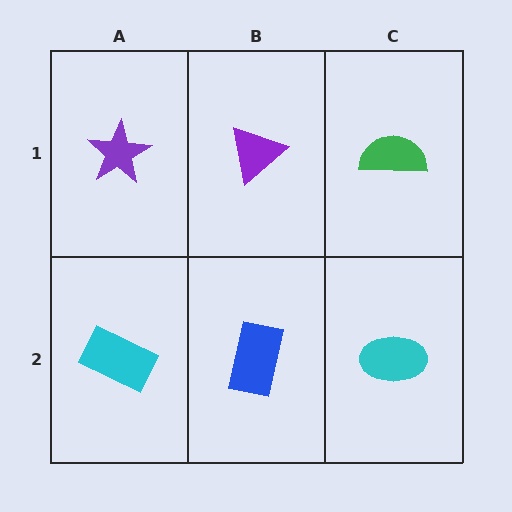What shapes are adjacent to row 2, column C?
A green semicircle (row 1, column C), a blue rectangle (row 2, column B).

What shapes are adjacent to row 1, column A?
A cyan rectangle (row 2, column A), a purple triangle (row 1, column B).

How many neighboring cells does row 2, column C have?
2.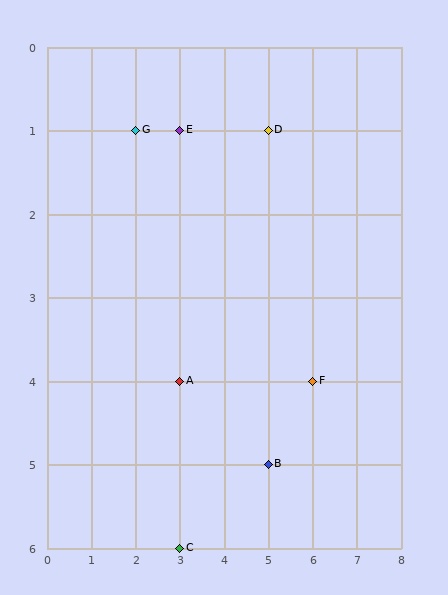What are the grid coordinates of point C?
Point C is at grid coordinates (3, 6).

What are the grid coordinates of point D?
Point D is at grid coordinates (5, 1).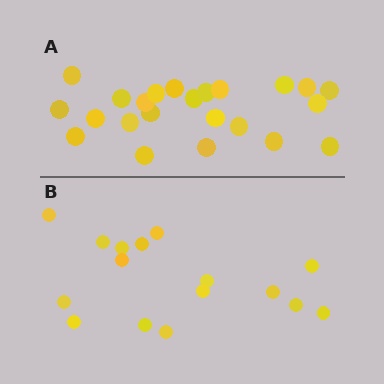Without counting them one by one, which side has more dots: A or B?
Region A (the top region) has more dots.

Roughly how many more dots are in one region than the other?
Region A has roughly 8 or so more dots than region B.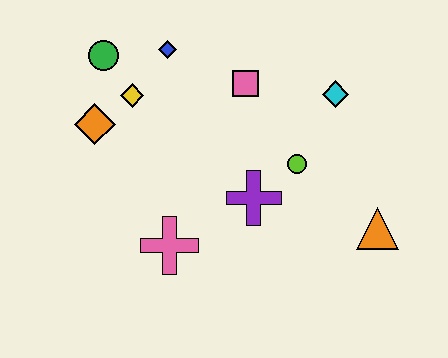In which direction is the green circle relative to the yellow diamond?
The green circle is above the yellow diamond.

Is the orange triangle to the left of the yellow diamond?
No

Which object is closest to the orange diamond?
The yellow diamond is closest to the orange diamond.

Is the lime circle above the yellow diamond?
No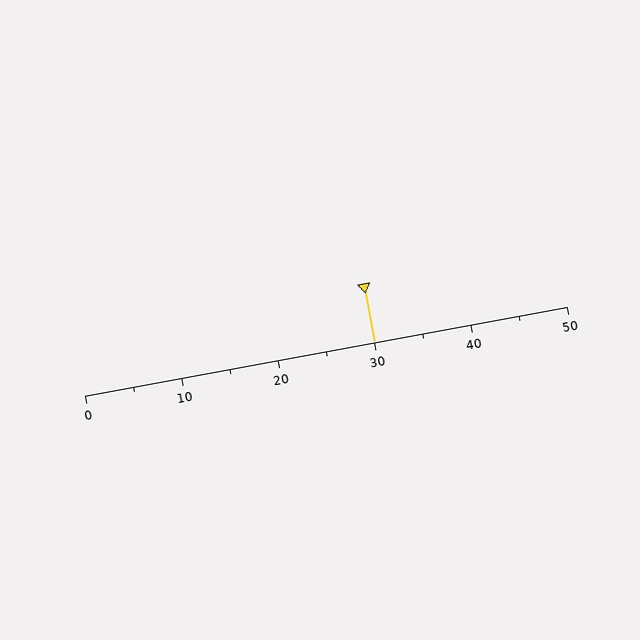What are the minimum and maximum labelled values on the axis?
The axis runs from 0 to 50.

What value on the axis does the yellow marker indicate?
The marker indicates approximately 30.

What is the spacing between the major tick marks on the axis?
The major ticks are spaced 10 apart.